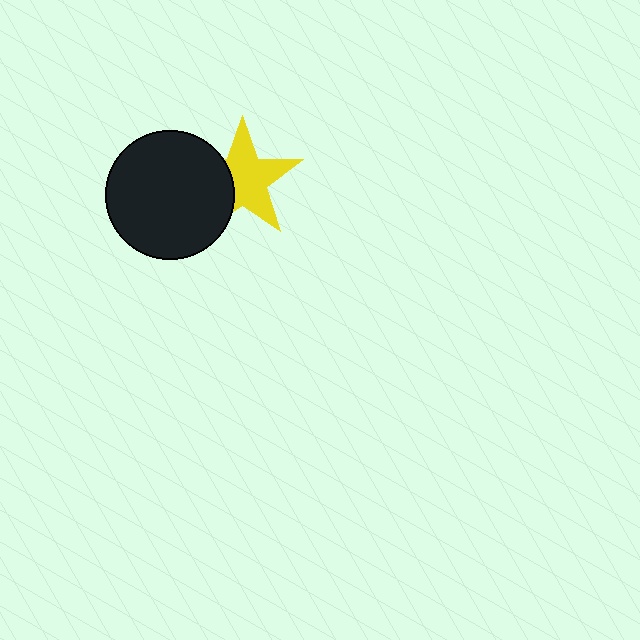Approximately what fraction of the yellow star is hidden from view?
Roughly 33% of the yellow star is hidden behind the black circle.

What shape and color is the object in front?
The object in front is a black circle.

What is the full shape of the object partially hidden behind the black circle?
The partially hidden object is a yellow star.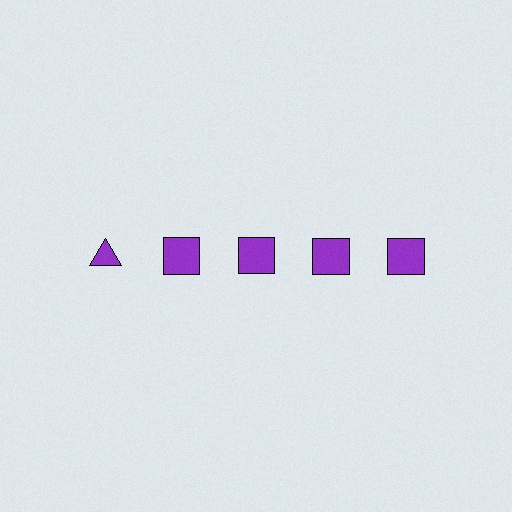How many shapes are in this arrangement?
There are 5 shapes arranged in a grid pattern.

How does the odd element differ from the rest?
It has a different shape: triangle instead of square.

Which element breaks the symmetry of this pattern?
The purple triangle in the top row, leftmost column breaks the symmetry. All other shapes are purple squares.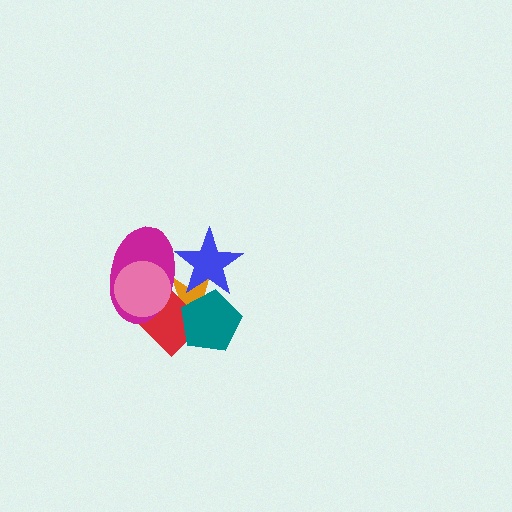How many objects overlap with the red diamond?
4 objects overlap with the red diamond.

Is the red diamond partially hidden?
Yes, it is partially covered by another shape.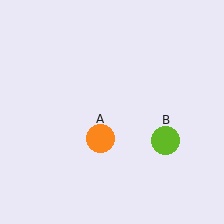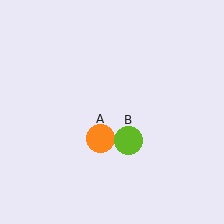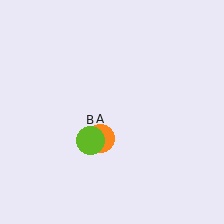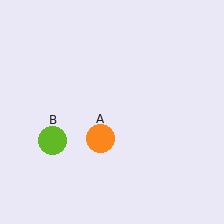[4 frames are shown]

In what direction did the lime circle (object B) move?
The lime circle (object B) moved left.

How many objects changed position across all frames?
1 object changed position: lime circle (object B).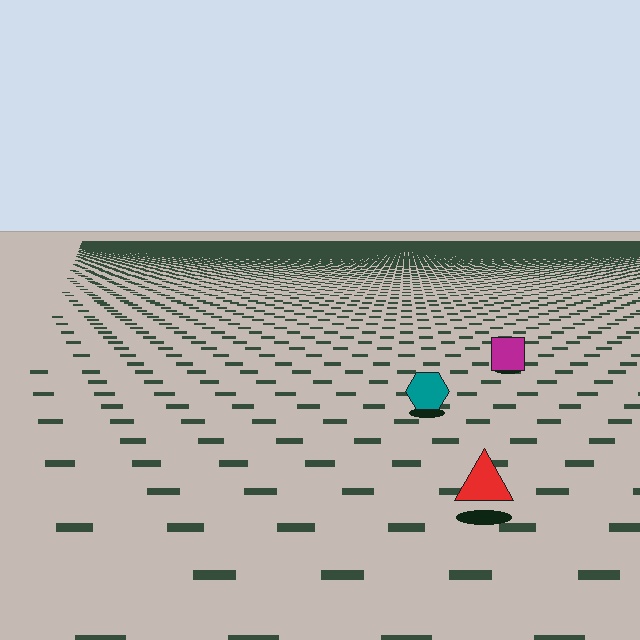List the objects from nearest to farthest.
From nearest to farthest: the red triangle, the teal hexagon, the magenta square.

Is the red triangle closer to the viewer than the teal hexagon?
Yes. The red triangle is closer — you can tell from the texture gradient: the ground texture is coarser near it.